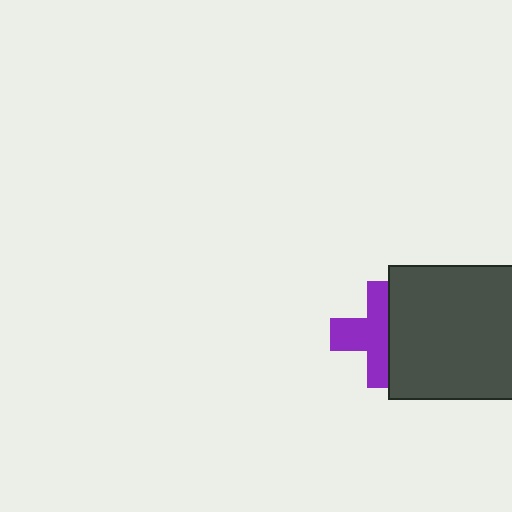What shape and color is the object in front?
The object in front is a dark gray square.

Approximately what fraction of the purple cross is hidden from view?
Roughly 43% of the purple cross is hidden behind the dark gray square.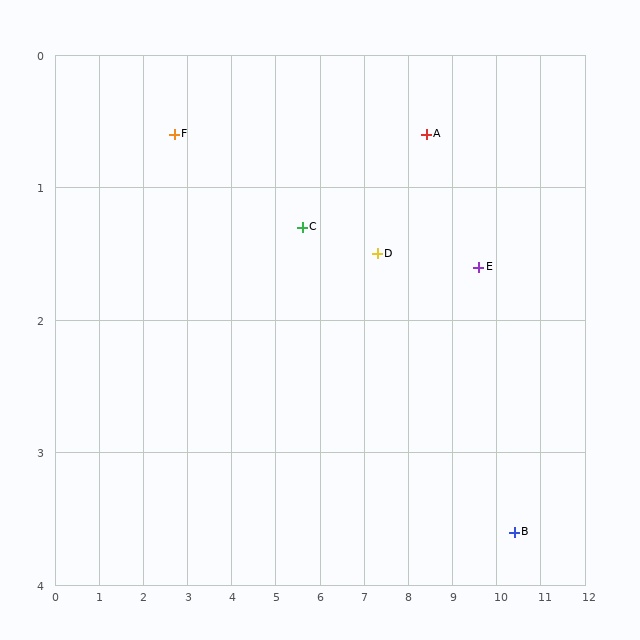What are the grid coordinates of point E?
Point E is at approximately (9.6, 1.6).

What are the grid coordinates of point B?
Point B is at approximately (10.4, 3.6).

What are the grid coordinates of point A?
Point A is at approximately (8.4, 0.6).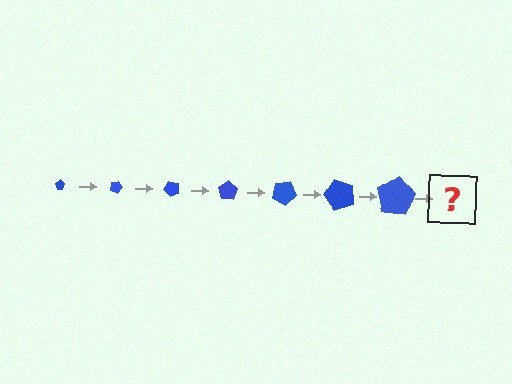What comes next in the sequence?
The next element should be a pentagon, larger than the previous one and rotated 175 degrees from the start.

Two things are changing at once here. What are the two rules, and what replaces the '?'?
The two rules are that the pentagon grows larger each step and it rotates 25 degrees each step. The '?' should be a pentagon, larger than the previous one and rotated 175 degrees from the start.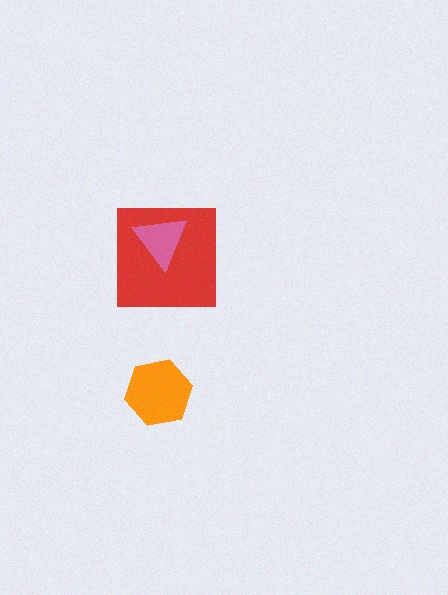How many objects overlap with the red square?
1 object overlaps with the red square.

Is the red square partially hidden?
Yes, it is partially covered by another shape.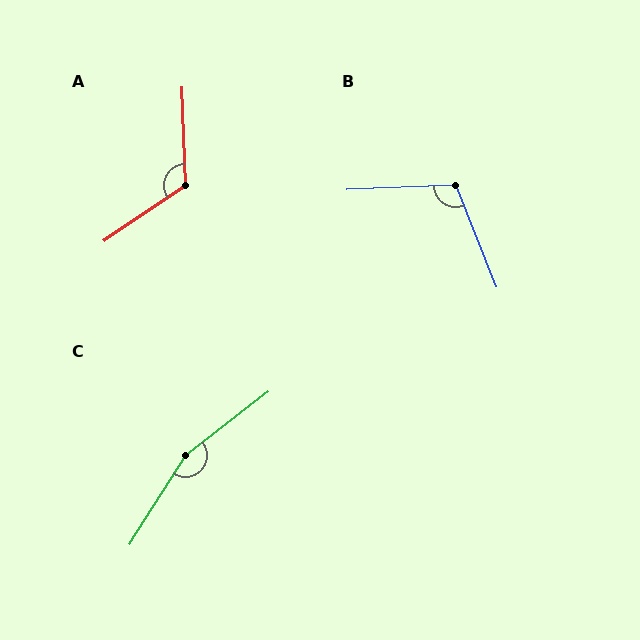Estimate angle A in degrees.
Approximately 122 degrees.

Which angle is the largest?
C, at approximately 160 degrees.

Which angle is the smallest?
B, at approximately 110 degrees.